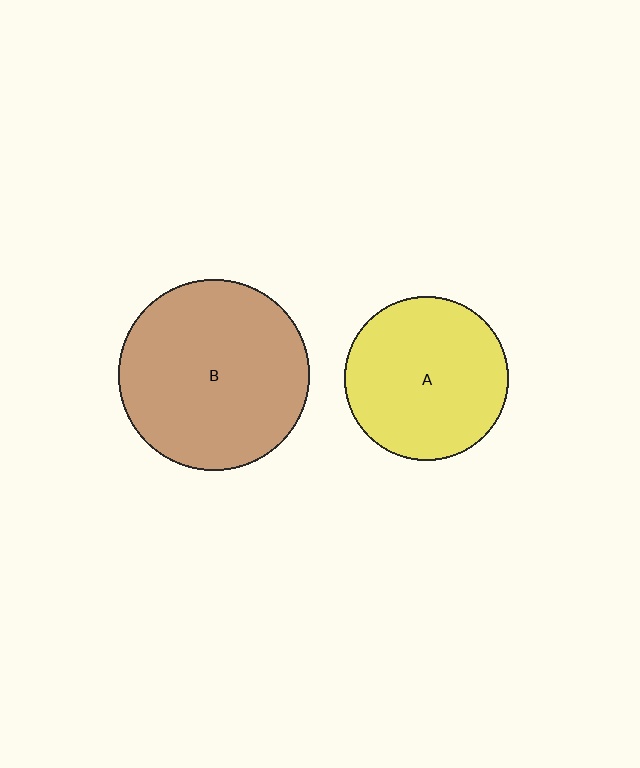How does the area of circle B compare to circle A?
Approximately 1.3 times.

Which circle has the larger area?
Circle B (brown).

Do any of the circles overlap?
No, none of the circles overlap.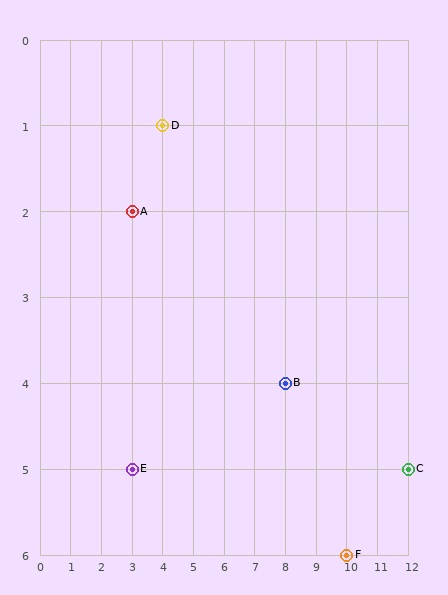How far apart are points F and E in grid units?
Points F and E are 7 columns and 1 row apart (about 7.1 grid units diagonally).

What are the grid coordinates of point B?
Point B is at grid coordinates (8, 4).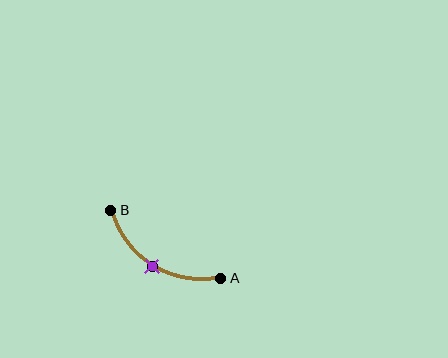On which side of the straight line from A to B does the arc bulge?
The arc bulges below the straight line connecting A and B.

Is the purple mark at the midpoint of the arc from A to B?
Yes. The purple mark lies on the arc at equal arc-length from both A and B — it is the arc midpoint.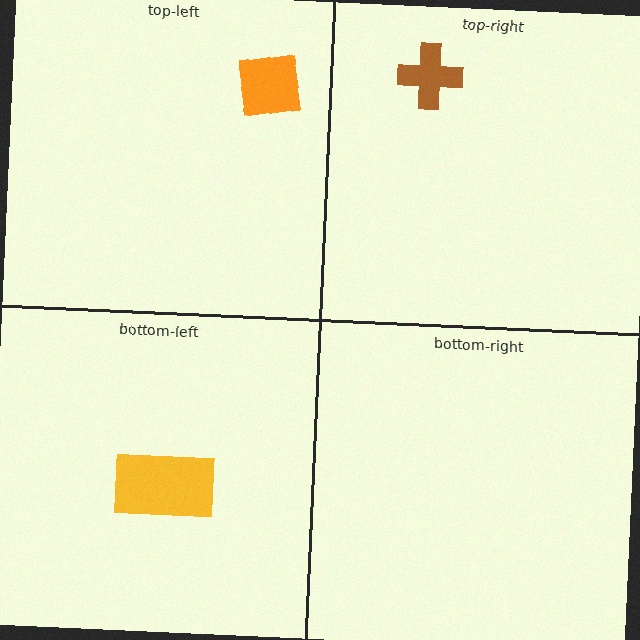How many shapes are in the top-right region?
1.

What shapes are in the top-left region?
The orange square.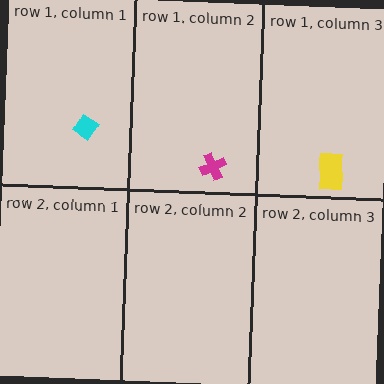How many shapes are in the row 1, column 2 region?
1.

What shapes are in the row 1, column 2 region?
The magenta cross.